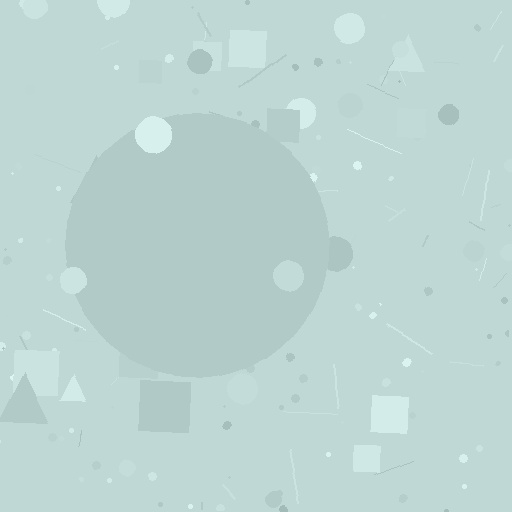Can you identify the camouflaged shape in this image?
The camouflaged shape is a circle.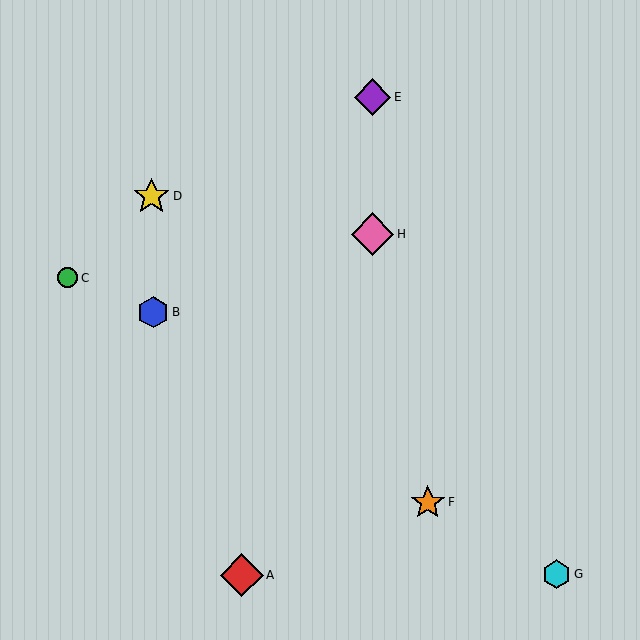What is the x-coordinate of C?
Object C is at x≈68.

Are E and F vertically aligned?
No, E is at x≈373 and F is at x≈428.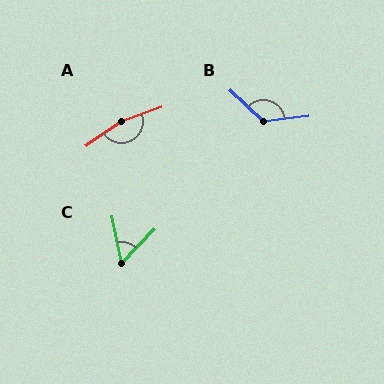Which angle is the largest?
A, at approximately 165 degrees.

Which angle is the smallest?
C, at approximately 55 degrees.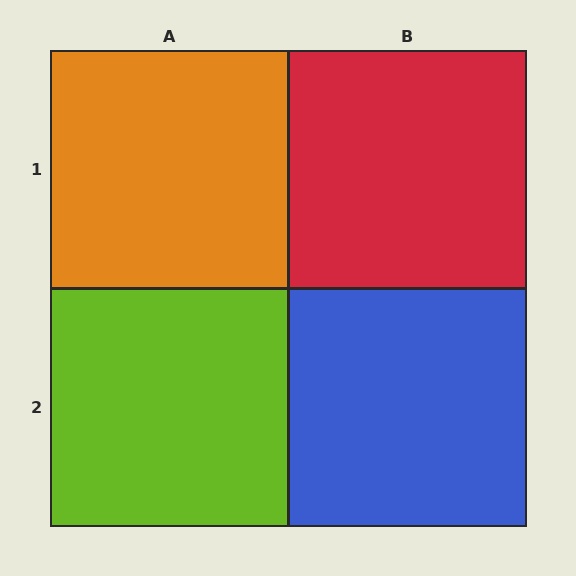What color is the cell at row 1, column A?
Orange.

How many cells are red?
1 cell is red.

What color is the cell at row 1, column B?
Red.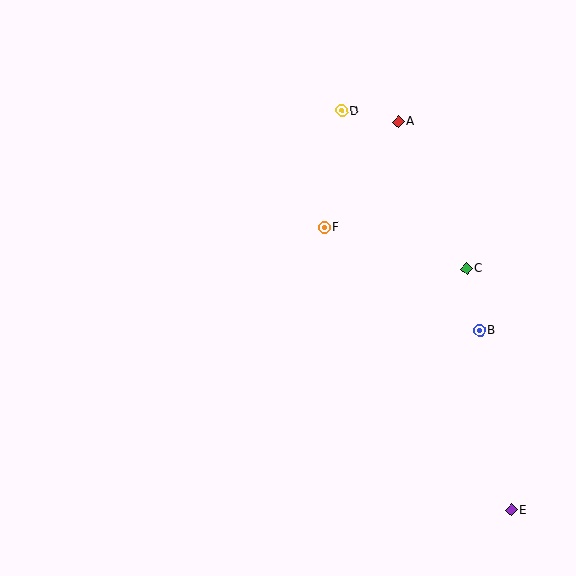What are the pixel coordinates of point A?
Point A is at (398, 121).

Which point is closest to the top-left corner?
Point D is closest to the top-left corner.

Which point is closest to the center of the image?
Point F at (325, 227) is closest to the center.